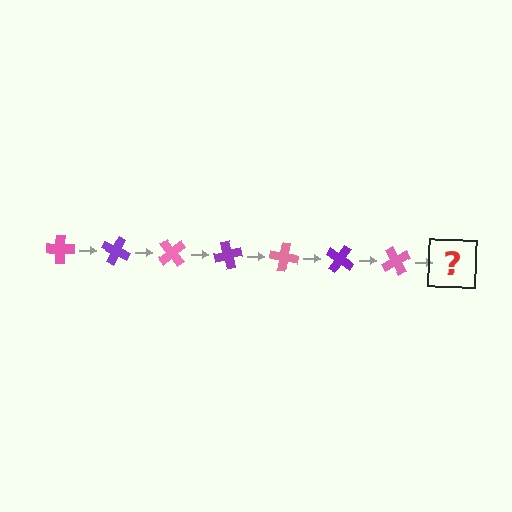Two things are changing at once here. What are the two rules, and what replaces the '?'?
The two rules are that it rotates 25 degrees each step and the color cycles through pink and purple. The '?' should be a purple cross, rotated 175 degrees from the start.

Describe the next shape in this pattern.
It should be a purple cross, rotated 175 degrees from the start.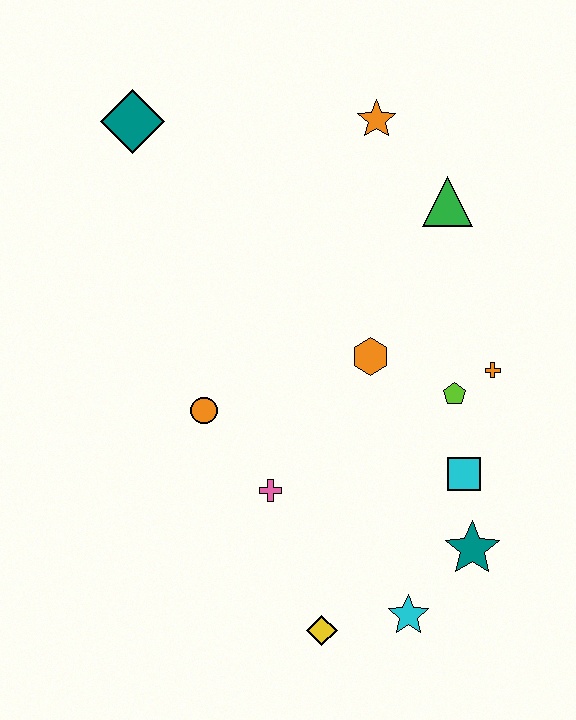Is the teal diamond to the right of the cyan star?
No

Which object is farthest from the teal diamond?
The cyan star is farthest from the teal diamond.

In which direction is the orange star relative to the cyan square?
The orange star is above the cyan square.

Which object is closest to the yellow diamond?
The cyan star is closest to the yellow diamond.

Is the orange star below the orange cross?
No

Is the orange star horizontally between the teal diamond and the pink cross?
No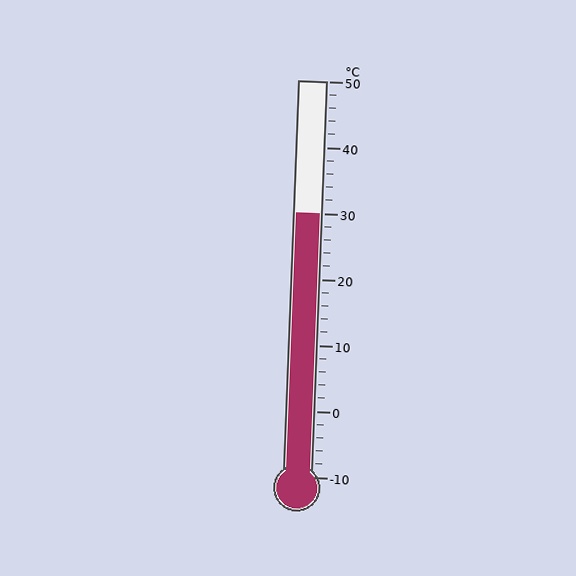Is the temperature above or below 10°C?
The temperature is above 10°C.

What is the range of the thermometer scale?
The thermometer scale ranges from -10°C to 50°C.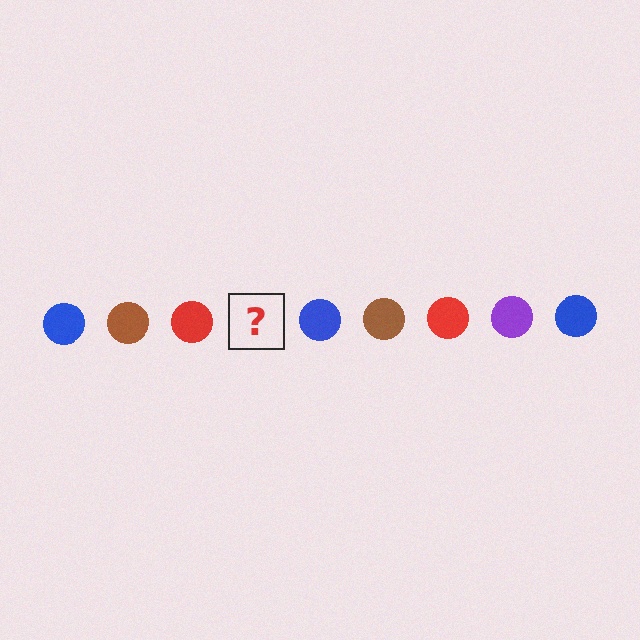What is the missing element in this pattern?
The missing element is a purple circle.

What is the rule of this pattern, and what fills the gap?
The rule is that the pattern cycles through blue, brown, red, purple circles. The gap should be filled with a purple circle.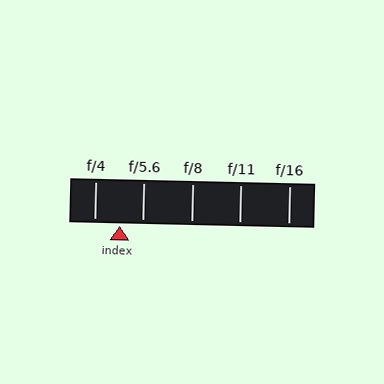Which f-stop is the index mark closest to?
The index mark is closest to f/5.6.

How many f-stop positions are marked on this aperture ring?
There are 5 f-stop positions marked.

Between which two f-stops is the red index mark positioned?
The index mark is between f/4 and f/5.6.